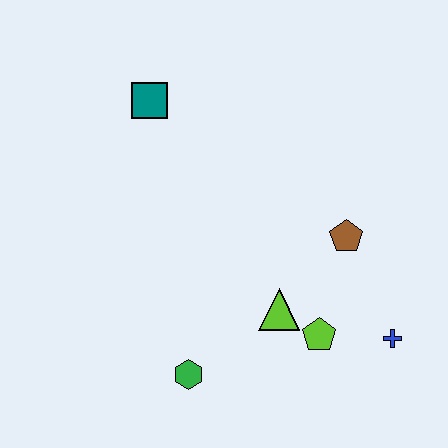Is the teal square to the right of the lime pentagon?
No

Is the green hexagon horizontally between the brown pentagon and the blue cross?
No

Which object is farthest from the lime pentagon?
The teal square is farthest from the lime pentagon.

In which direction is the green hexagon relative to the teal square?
The green hexagon is below the teal square.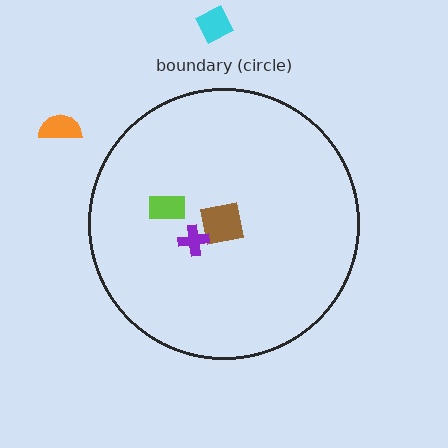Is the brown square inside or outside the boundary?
Inside.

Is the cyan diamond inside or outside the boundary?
Outside.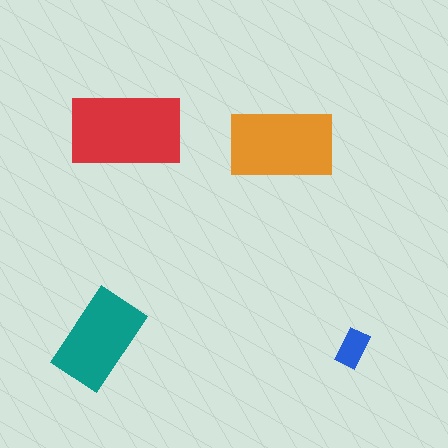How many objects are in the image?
There are 4 objects in the image.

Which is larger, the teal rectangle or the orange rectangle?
The orange one.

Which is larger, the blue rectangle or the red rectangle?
The red one.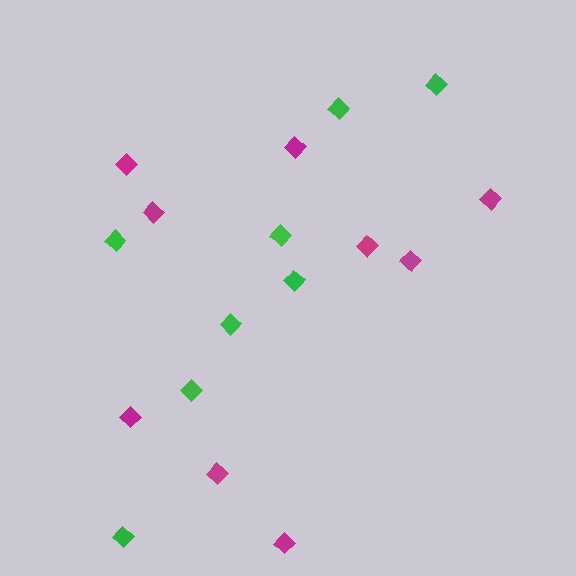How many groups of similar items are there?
There are 2 groups: one group of green diamonds (8) and one group of magenta diamonds (9).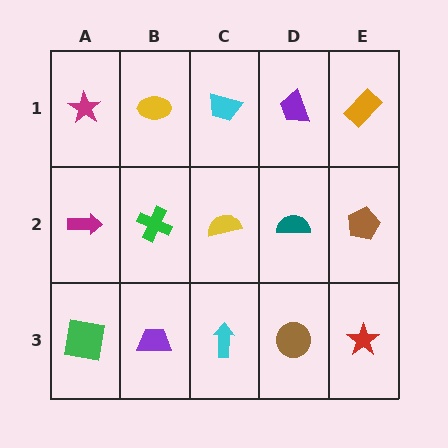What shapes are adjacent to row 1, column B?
A green cross (row 2, column B), a magenta star (row 1, column A), a cyan trapezoid (row 1, column C).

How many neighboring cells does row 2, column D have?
4.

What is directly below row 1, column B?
A green cross.